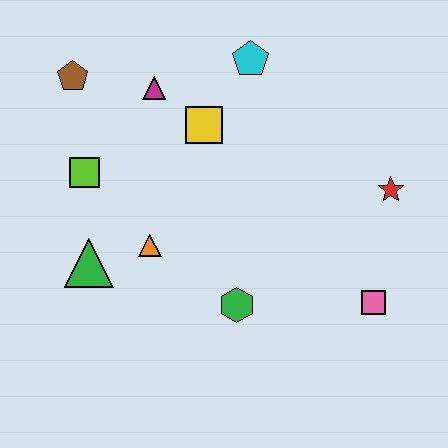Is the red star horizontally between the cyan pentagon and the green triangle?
No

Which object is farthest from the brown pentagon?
The pink square is farthest from the brown pentagon.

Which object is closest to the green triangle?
The orange triangle is closest to the green triangle.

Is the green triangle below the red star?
Yes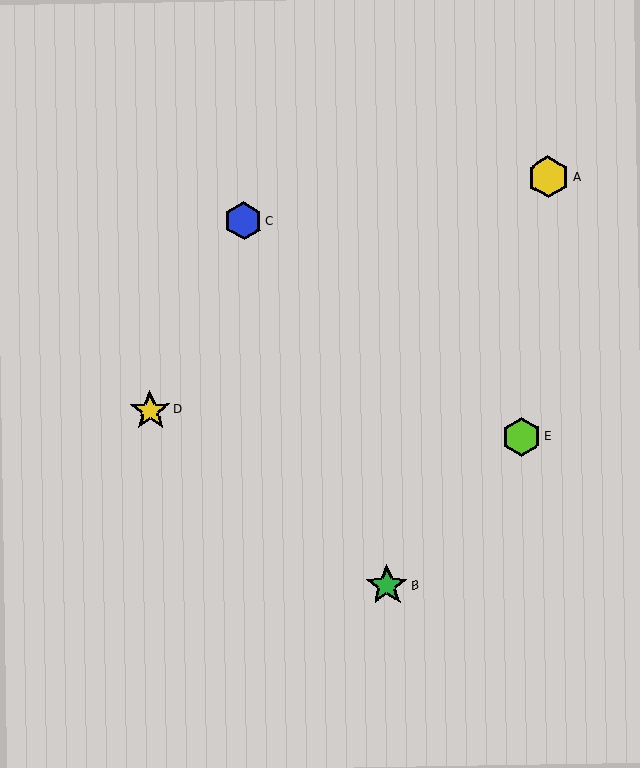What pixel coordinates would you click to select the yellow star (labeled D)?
Click at (150, 410) to select the yellow star D.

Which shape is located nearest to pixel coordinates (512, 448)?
The lime hexagon (labeled E) at (522, 437) is nearest to that location.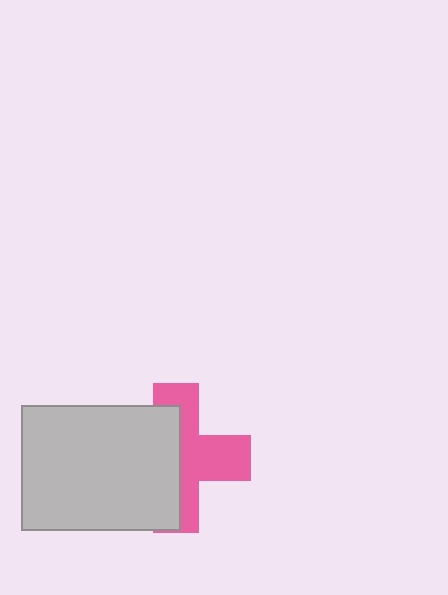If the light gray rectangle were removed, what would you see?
You would see the complete pink cross.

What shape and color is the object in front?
The object in front is a light gray rectangle.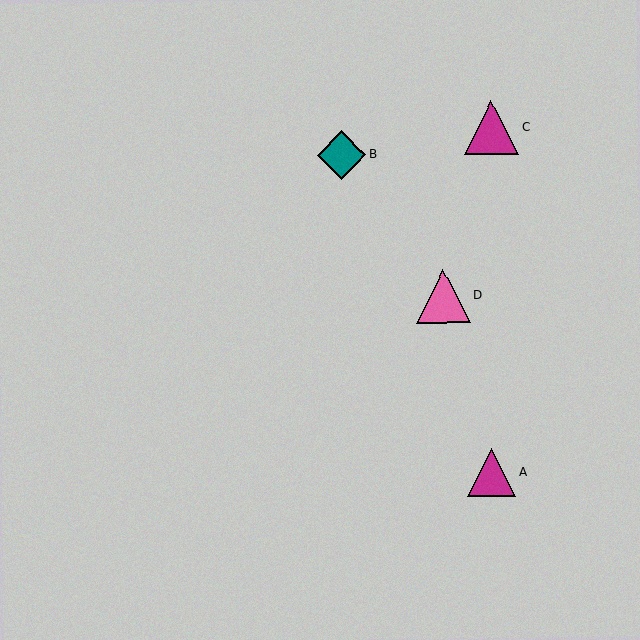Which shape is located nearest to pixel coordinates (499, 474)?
The magenta triangle (labeled A) at (491, 472) is nearest to that location.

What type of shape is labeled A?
Shape A is a magenta triangle.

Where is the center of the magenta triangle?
The center of the magenta triangle is at (491, 472).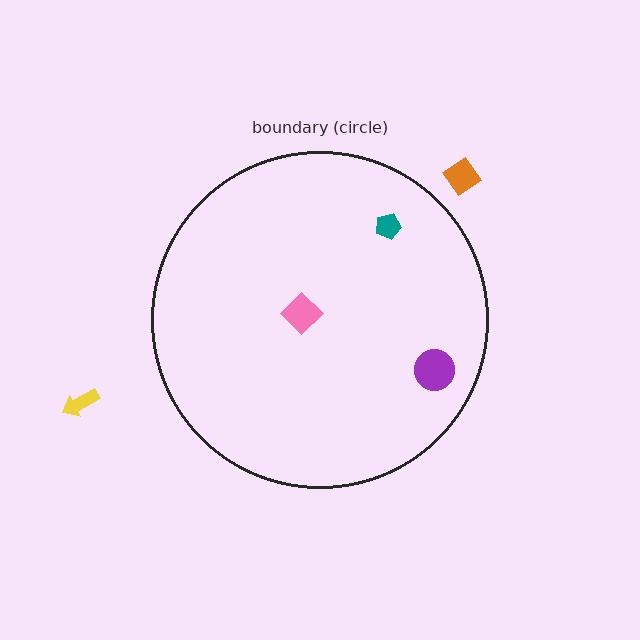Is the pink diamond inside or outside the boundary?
Inside.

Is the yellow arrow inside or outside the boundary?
Outside.